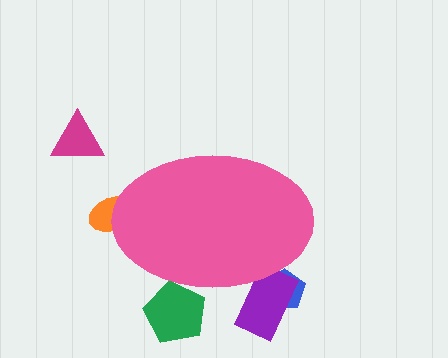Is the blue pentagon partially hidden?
Yes, the blue pentagon is partially hidden behind the pink ellipse.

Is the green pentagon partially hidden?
Yes, the green pentagon is partially hidden behind the pink ellipse.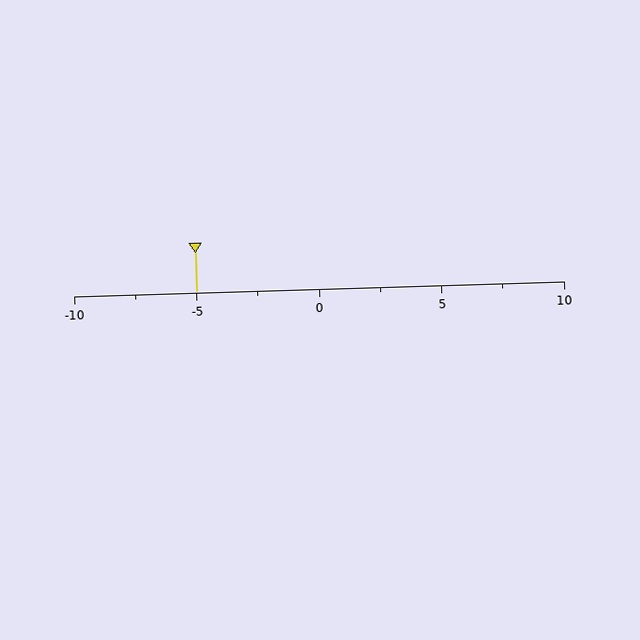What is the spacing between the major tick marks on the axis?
The major ticks are spaced 5 apart.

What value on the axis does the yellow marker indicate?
The marker indicates approximately -5.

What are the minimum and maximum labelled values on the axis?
The axis runs from -10 to 10.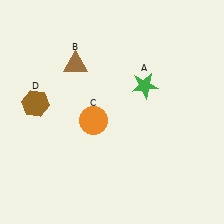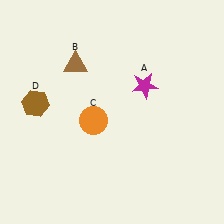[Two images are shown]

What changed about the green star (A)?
In Image 1, A is green. In Image 2, it changed to magenta.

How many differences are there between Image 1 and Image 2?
There is 1 difference between the two images.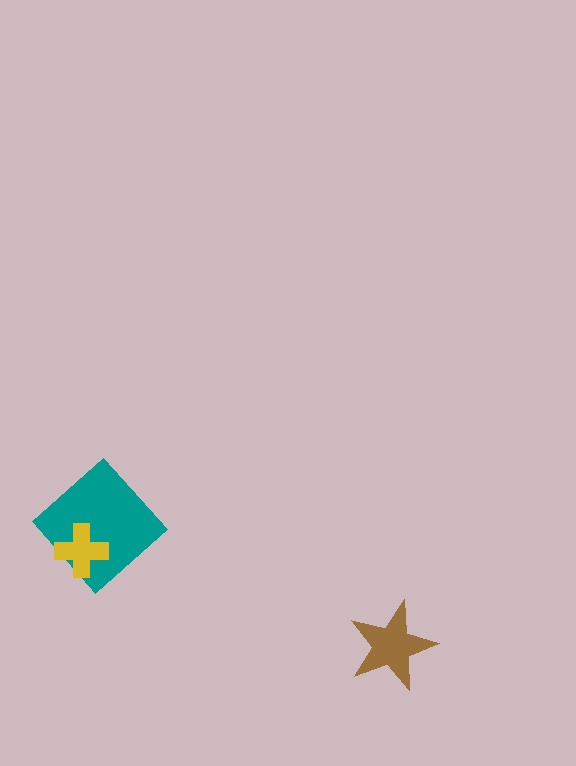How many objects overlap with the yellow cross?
1 object overlaps with the yellow cross.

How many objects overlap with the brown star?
0 objects overlap with the brown star.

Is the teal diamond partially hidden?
Yes, it is partially covered by another shape.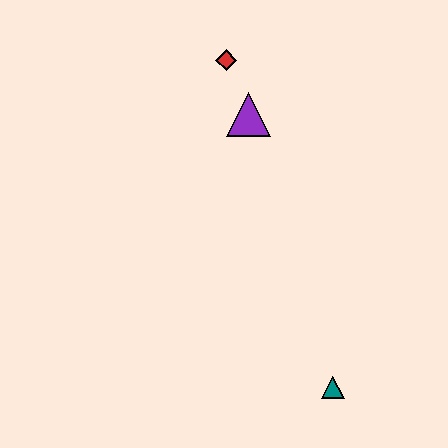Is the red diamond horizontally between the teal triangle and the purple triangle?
No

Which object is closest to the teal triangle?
The purple triangle is closest to the teal triangle.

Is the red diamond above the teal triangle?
Yes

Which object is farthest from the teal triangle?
The red diamond is farthest from the teal triangle.